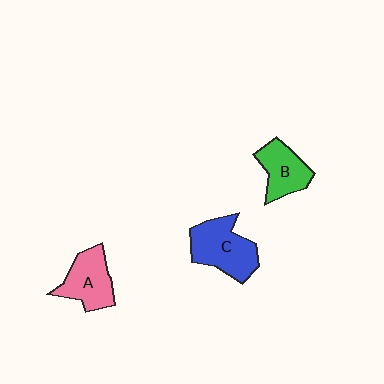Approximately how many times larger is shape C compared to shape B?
Approximately 1.4 times.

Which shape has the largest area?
Shape C (blue).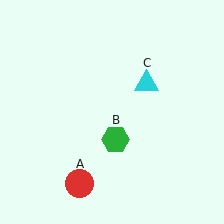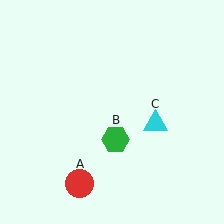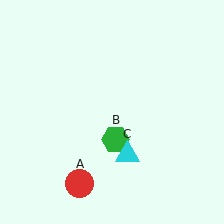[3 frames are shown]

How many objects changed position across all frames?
1 object changed position: cyan triangle (object C).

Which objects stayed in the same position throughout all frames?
Red circle (object A) and green hexagon (object B) remained stationary.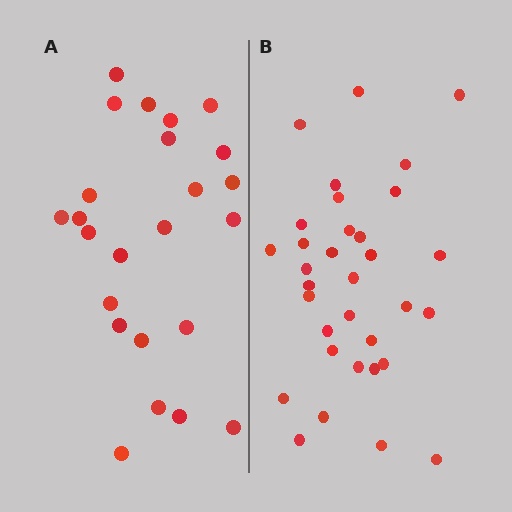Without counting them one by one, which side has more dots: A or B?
Region B (the right region) has more dots.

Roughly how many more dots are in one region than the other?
Region B has roughly 8 or so more dots than region A.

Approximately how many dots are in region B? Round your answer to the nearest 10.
About 30 dots. (The exact count is 33, which rounds to 30.)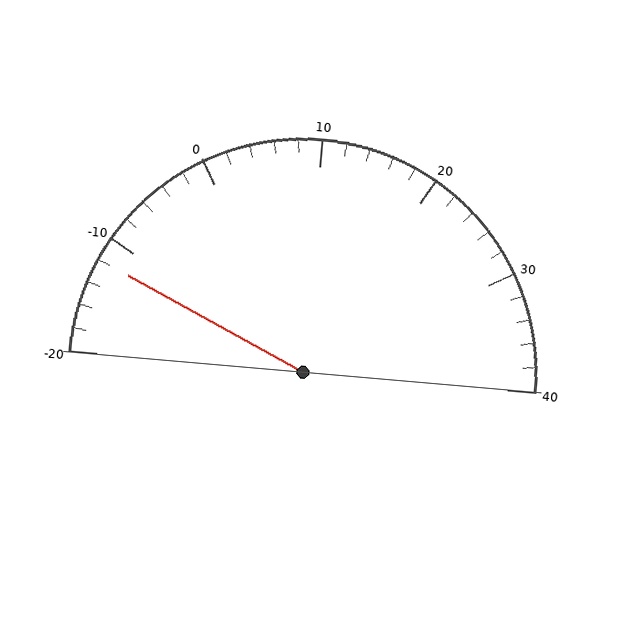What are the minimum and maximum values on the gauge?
The gauge ranges from -20 to 40.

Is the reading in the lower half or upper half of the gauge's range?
The reading is in the lower half of the range (-20 to 40).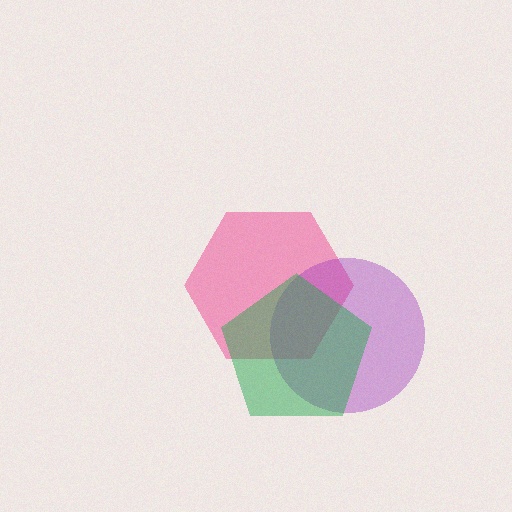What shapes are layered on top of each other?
The layered shapes are: a pink hexagon, a purple circle, a green pentagon.